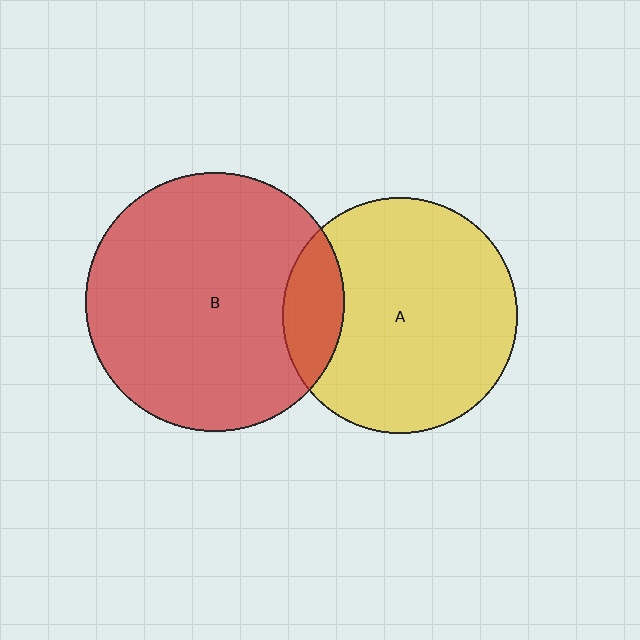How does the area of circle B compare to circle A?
Approximately 1.2 times.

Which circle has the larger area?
Circle B (red).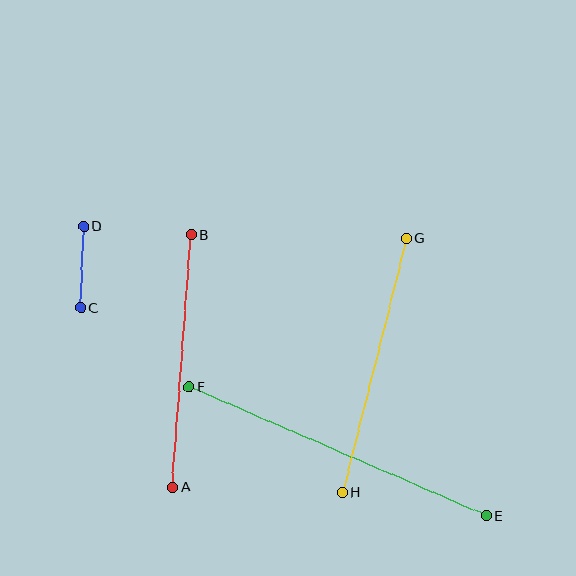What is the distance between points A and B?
The distance is approximately 253 pixels.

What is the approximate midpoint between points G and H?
The midpoint is at approximately (374, 365) pixels.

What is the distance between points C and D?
The distance is approximately 82 pixels.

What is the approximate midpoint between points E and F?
The midpoint is at approximately (337, 452) pixels.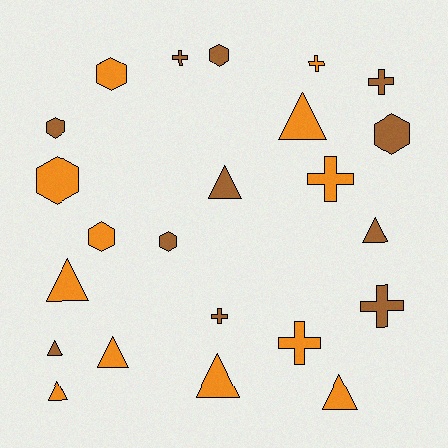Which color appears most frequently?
Orange, with 12 objects.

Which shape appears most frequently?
Triangle, with 9 objects.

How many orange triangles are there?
There are 6 orange triangles.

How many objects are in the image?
There are 23 objects.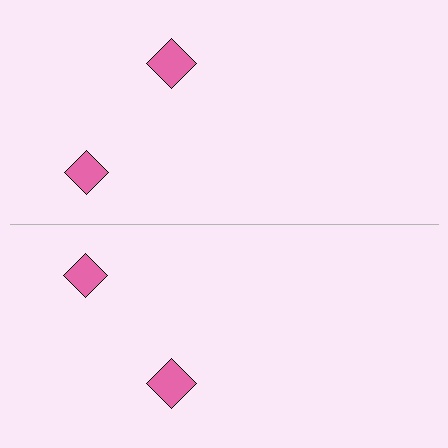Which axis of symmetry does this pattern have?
The pattern has a horizontal axis of symmetry running through the center of the image.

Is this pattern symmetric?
Yes, this pattern has bilateral (reflection) symmetry.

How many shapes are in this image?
There are 4 shapes in this image.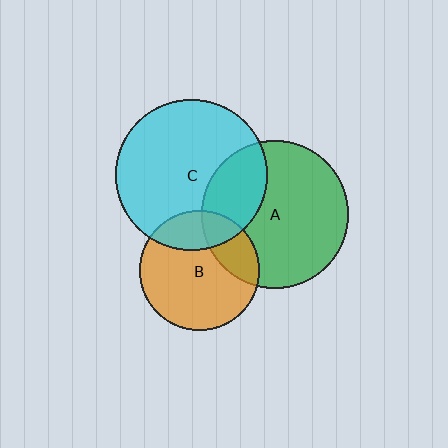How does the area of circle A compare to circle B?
Approximately 1.5 times.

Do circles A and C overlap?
Yes.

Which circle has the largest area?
Circle C (cyan).